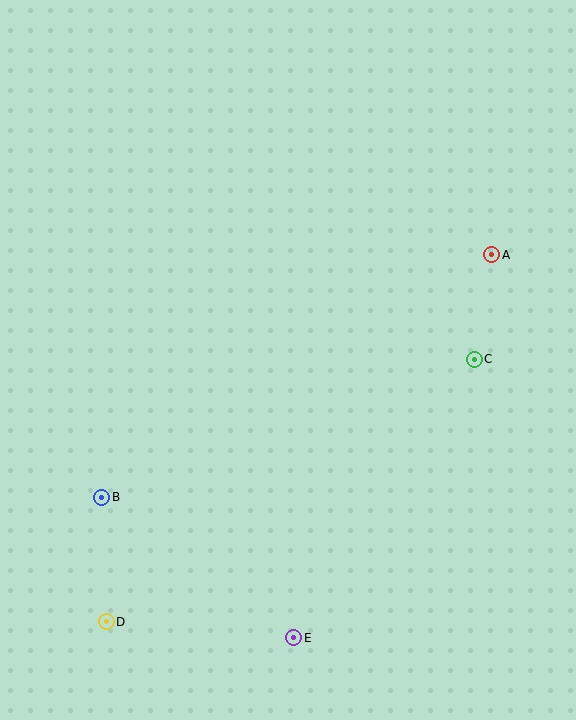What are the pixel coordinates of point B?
Point B is at (102, 497).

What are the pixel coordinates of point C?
Point C is at (474, 359).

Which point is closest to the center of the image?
Point C at (474, 359) is closest to the center.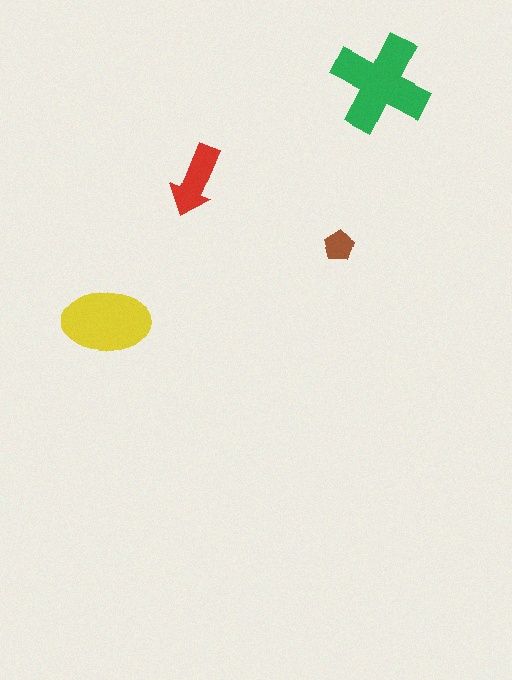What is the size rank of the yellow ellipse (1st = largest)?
2nd.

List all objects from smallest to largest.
The brown pentagon, the red arrow, the yellow ellipse, the green cross.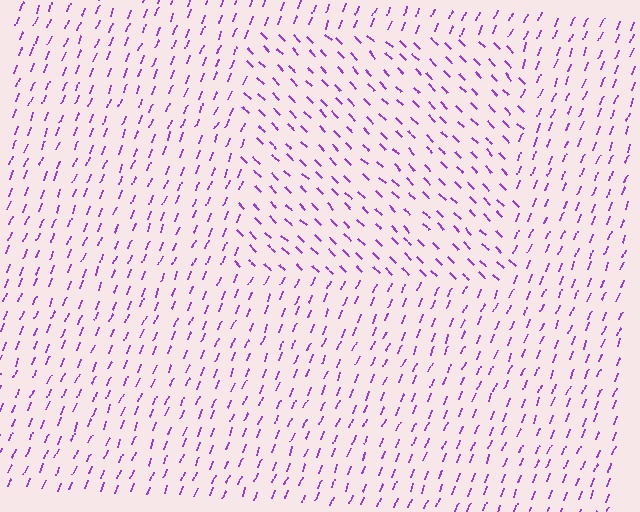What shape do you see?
I see a rectangle.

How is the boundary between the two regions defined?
The boundary is defined purely by a change in line orientation (approximately 68 degrees difference). All lines are the same color and thickness.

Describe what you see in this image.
The image is filled with small purple line segments. A rectangle region in the image has lines oriented differently from the surrounding lines, creating a visible texture boundary.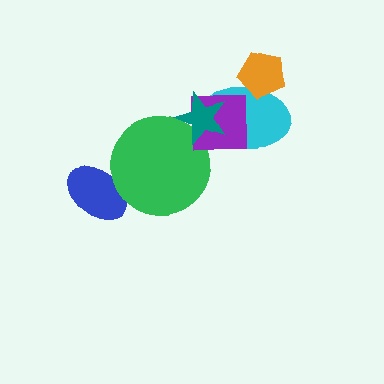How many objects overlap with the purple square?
2 objects overlap with the purple square.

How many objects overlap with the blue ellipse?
1 object overlaps with the blue ellipse.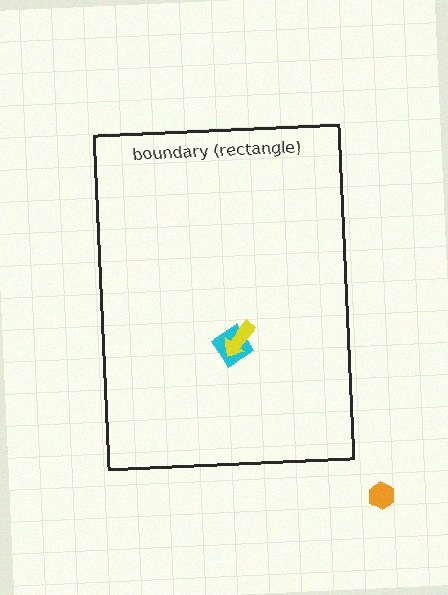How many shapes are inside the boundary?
2 inside, 1 outside.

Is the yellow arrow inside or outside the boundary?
Inside.